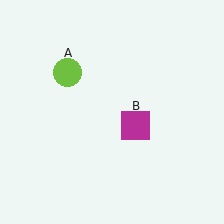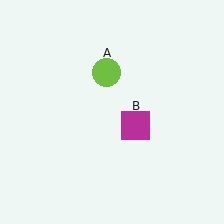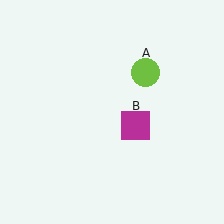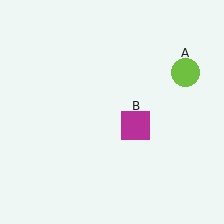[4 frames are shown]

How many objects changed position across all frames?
1 object changed position: lime circle (object A).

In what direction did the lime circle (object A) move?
The lime circle (object A) moved right.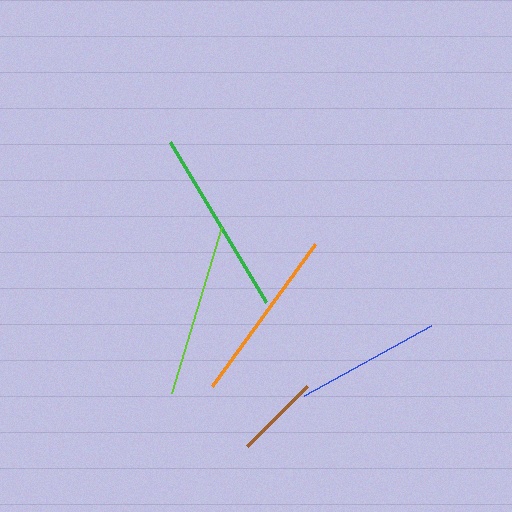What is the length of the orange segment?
The orange segment is approximately 175 pixels long.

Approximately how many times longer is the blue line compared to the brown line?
The blue line is approximately 1.7 times the length of the brown line.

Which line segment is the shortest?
The brown line is the shortest at approximately 85 pixels.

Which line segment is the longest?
The green line is the longest at approximately 186 pixels.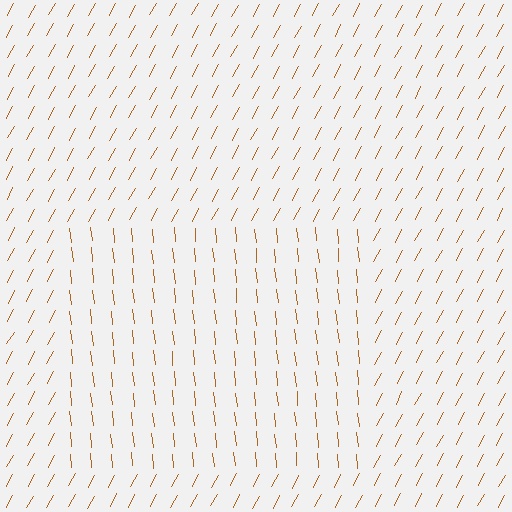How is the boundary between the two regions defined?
The boundary is defined purely by a change in line orientation (approximately 34 degrees difference). All lines are the same color and thickness.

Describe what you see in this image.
The image is filled with small brown line segments. A rectangle region in the image has lines oriented differently from the surrounding lines, creating a visible texture boundary.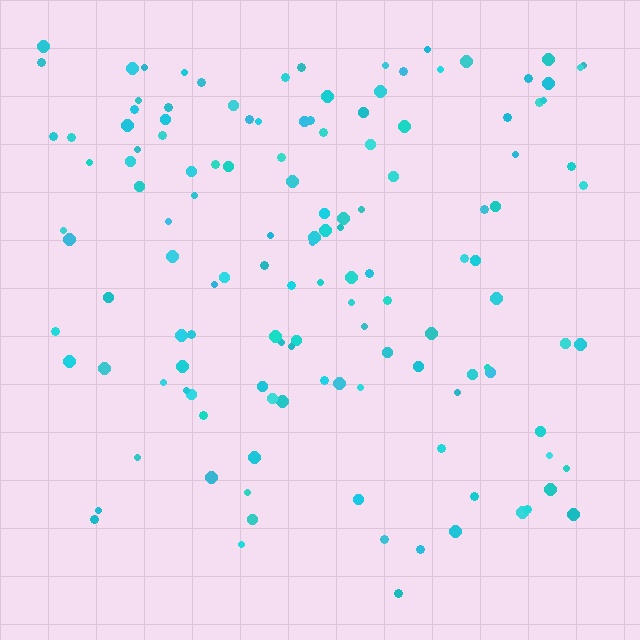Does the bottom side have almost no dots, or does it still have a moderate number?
Still a moderate number, just noticeably fewer than the top.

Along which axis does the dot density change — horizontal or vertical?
Vertical.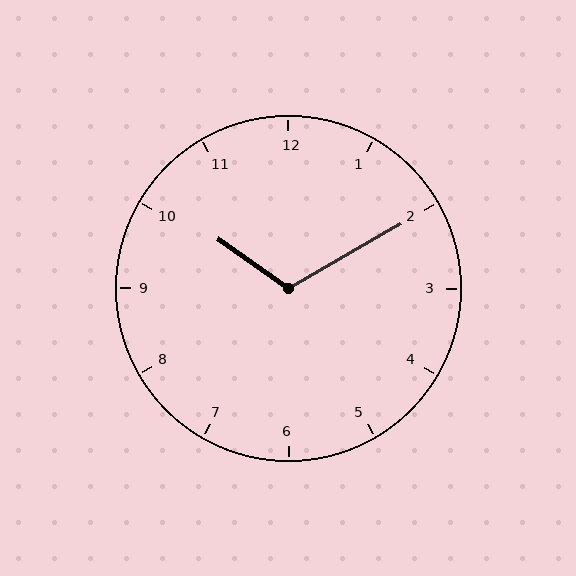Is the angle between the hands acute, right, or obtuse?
It is obtuse.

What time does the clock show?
10:10.